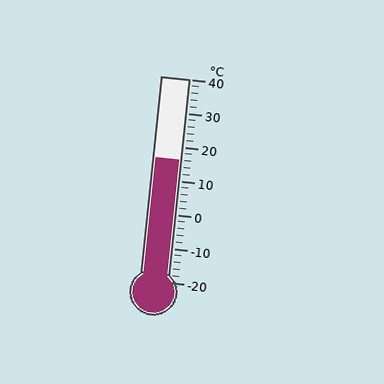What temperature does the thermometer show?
The thermometer shows approximately 16°C.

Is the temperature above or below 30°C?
The temperature is below 30°C.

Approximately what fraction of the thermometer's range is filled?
The thermometer is filled to approximately 60% of its range.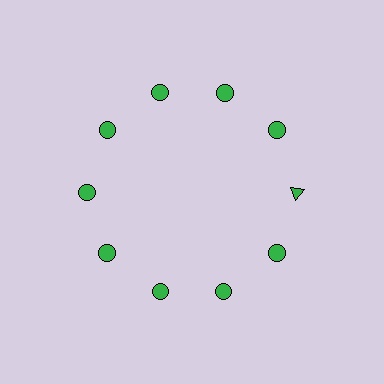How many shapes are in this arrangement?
There are 10 shapes arranged in a ring pattern.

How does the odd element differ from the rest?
It has a different shape: triangle instead of circle.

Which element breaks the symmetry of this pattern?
The green triangle at roughly the 3 o'clock position breaks the symmetry. All other shapes are green circles.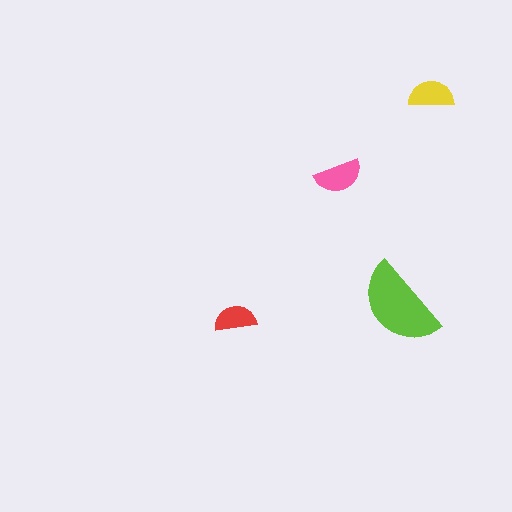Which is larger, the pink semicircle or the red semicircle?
The pink one.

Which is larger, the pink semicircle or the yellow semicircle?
The pink one.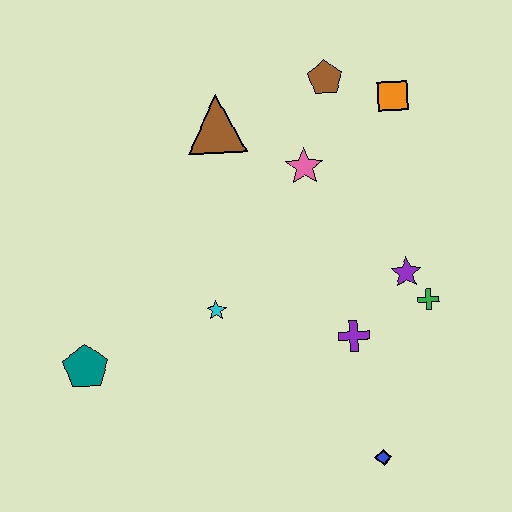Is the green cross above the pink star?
No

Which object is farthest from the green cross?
The teal pentagon is farthest from the green cross.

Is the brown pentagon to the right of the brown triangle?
Yes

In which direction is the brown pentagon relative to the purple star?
The brown pentagon is above the purple star.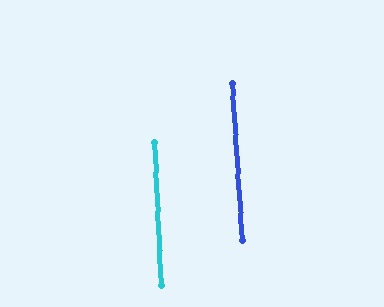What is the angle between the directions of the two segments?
Approximately 1 degree.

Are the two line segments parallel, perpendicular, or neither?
Parallel — their directions differ by only 1.3°.